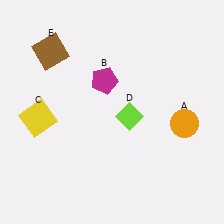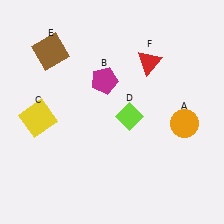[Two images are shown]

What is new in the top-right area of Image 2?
A red triangle (F) was added in the top-right area of Image 2.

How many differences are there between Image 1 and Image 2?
There is 1 difference between the two images.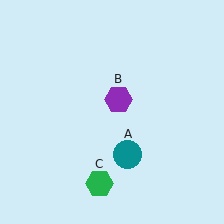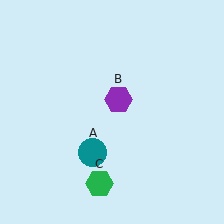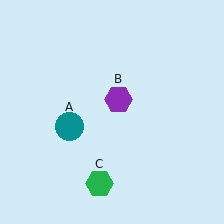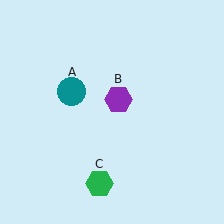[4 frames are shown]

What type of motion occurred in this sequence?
The teal circle (object A) rotated clockwise around the center of the scene.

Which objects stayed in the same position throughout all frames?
Purple hexagon (object B) and green hexagon (object C) remained stationary.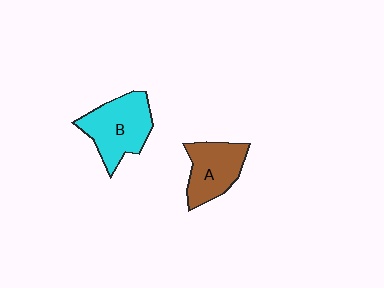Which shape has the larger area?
Shape B (cyan).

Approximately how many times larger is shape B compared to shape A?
Approximately 1.2 times.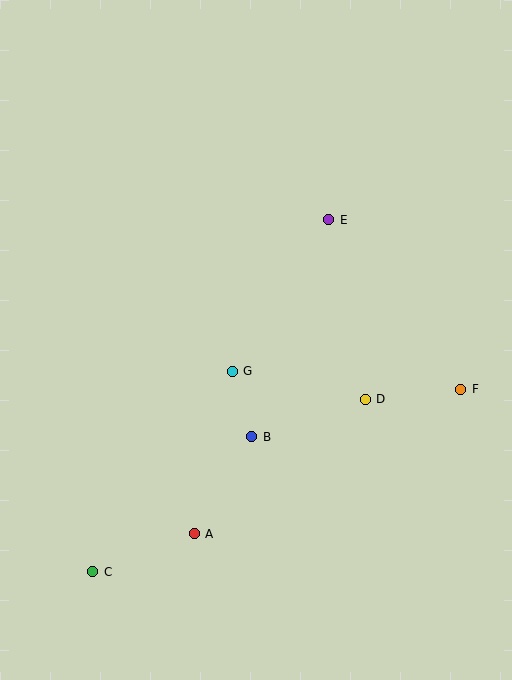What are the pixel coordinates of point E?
Point E is at (328, 219).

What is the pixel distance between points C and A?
The distance between C and A is 108 pixels.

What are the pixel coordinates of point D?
Point D is at (365, 399).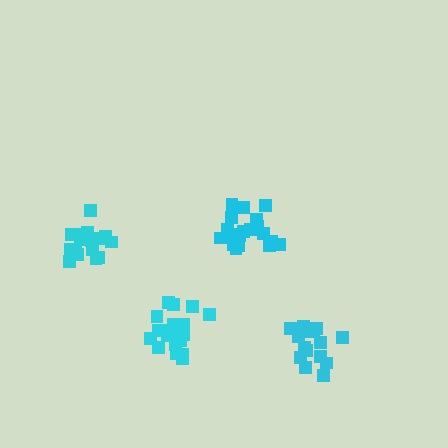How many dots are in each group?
Group 1: 15 dots, Group 2: 17 dots, Group 3: 19 dots, Group 4: 20 dots (71 total).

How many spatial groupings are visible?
There are 4 spatial groupings.